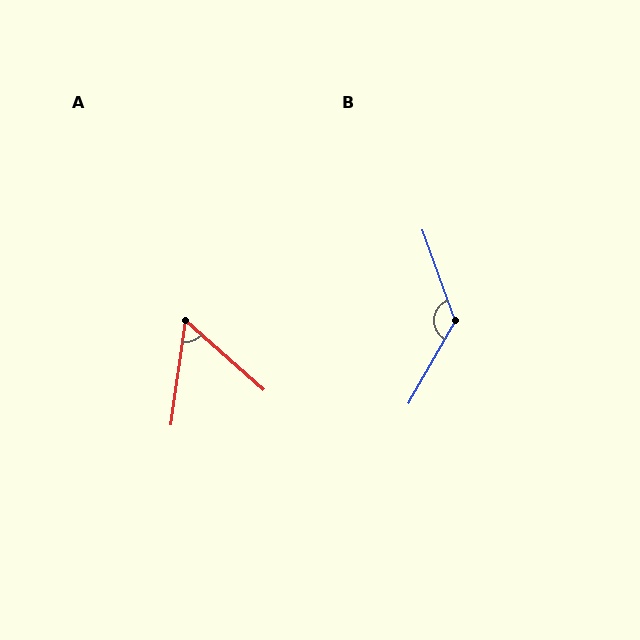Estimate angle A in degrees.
Approximately 56 degrees.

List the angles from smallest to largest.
A (56°), B (131°).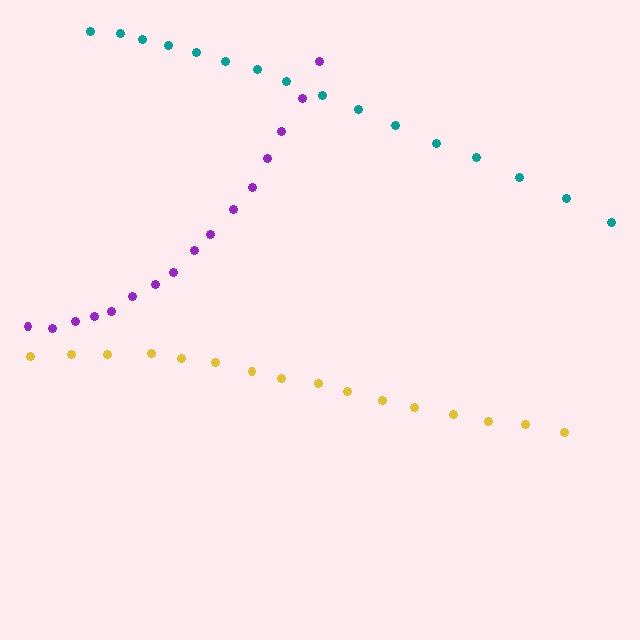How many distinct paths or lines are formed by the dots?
There are 3 distinct paths.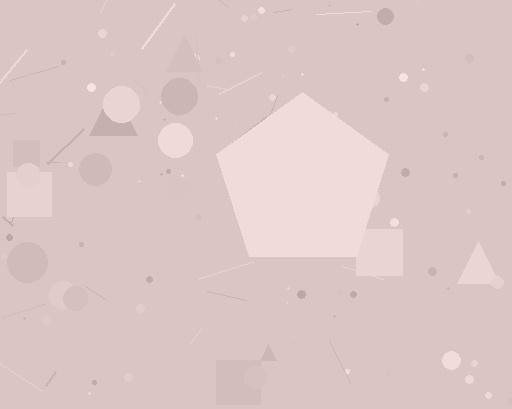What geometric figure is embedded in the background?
A pentagon is embedded in the background.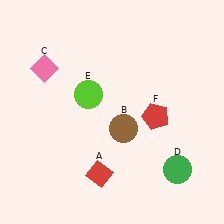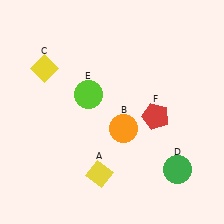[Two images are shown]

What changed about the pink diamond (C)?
In Image 1, C is pink. In Image 2, it changed to yellow.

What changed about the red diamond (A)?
In Image 1, A is red. In Image 2, it changed to yellow.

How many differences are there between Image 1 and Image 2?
There are 3 differences between the two images.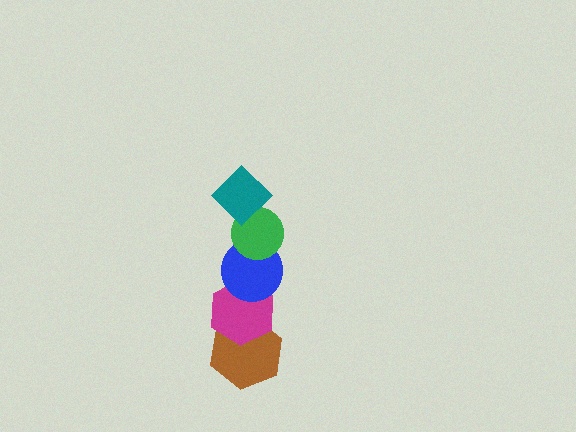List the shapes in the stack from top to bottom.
From top to bottom: the teal diamond, the green circle, the blue circle, the magenta hexagon, the brown hexagon.